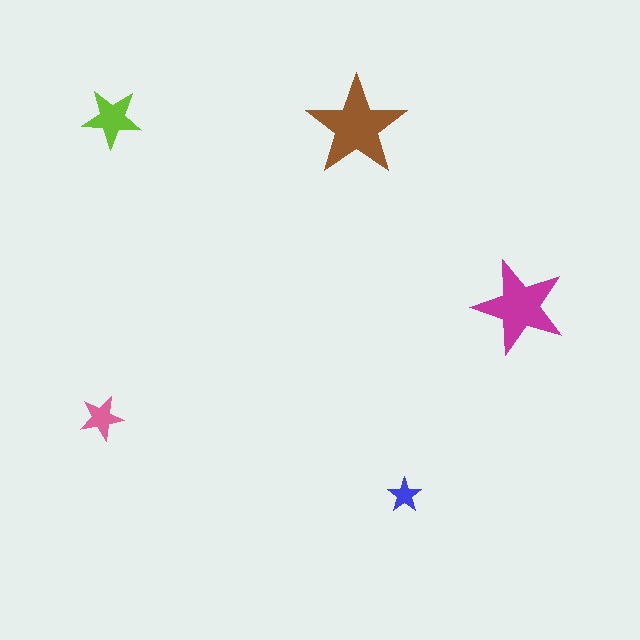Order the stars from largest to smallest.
the brown one, the magenta one, the lime one, the pink one, the blue one.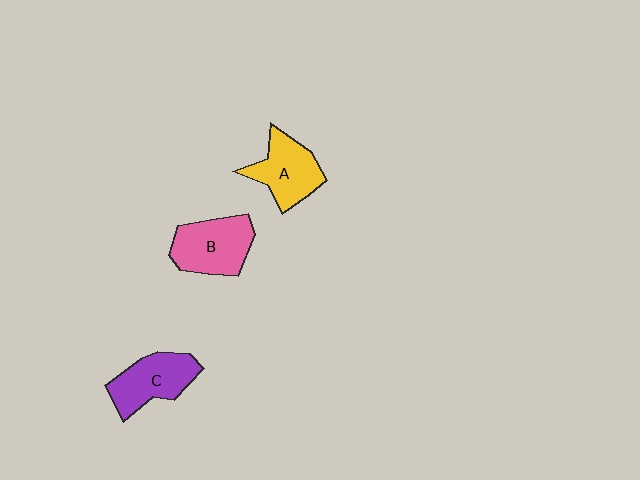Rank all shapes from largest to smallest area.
From largest to smallest: B (pink), C (purple), A (yellow).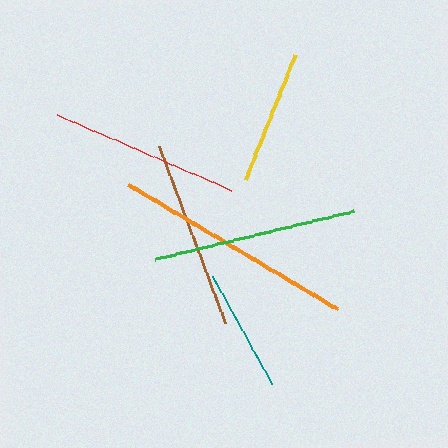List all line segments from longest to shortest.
From longest to shortest: orange, green, brown, red, yellow, teal.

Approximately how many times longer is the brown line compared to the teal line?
The brown line is approximately 1.5 times the length of the teal line.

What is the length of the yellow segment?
The yellow segment is approximately 135 pixels long.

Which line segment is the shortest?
The teal line is the shortest at approximately 123 pixels.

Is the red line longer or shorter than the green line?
The green line is longer than the red line.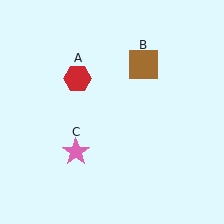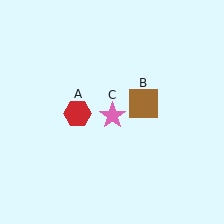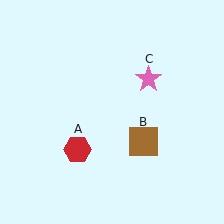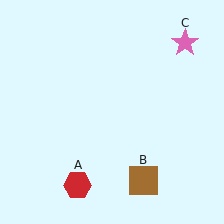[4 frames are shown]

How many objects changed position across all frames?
3 objects changed position: red hexagon (object A), brown square (object B), pink star (object C).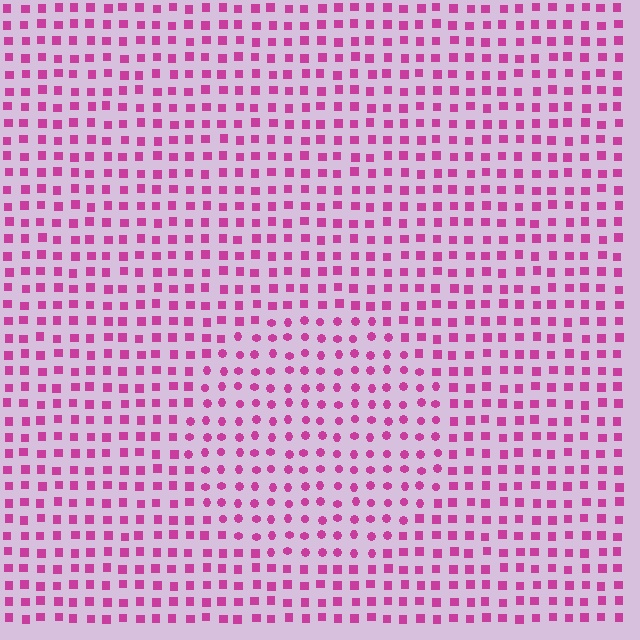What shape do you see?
I see a circle.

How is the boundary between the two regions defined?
The boundary is defined by a change in element shape: circles inside vs. squares outside. All elements share the same color and spacing.